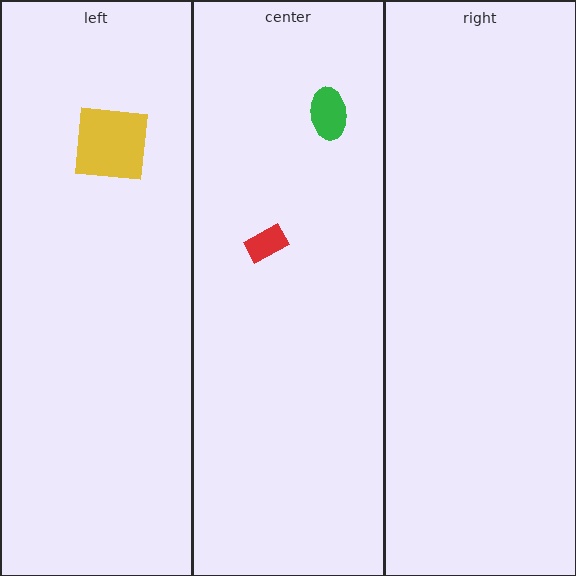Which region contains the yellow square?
The left region.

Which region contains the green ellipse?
The center region.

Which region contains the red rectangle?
The center region.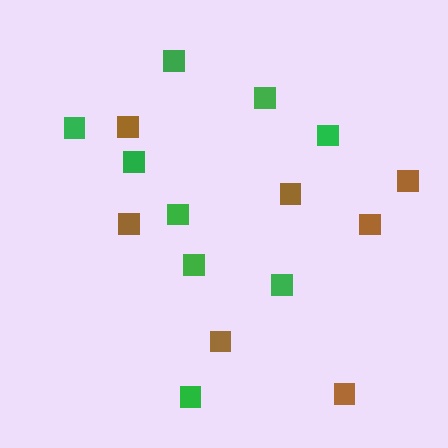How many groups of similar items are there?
There are 2 groups: one group of brown squares (7) and one group of green squares (9).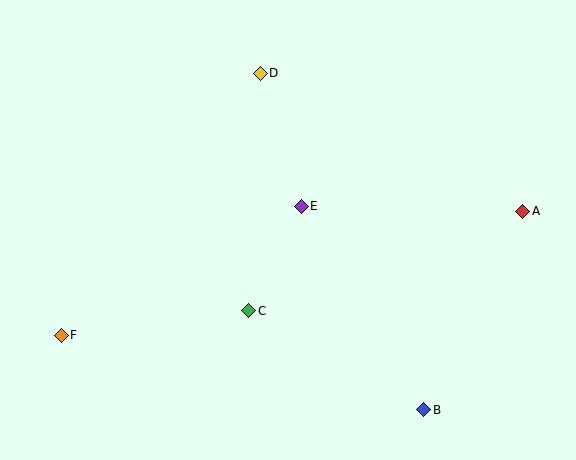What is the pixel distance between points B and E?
The distance between B and E is 238 pixels.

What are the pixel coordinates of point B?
Point B is at (424, 410).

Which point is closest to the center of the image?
Point E at (301, 206) is closest to the center.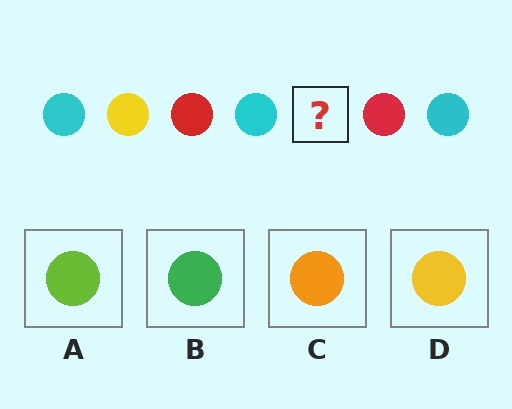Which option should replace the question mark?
Option D.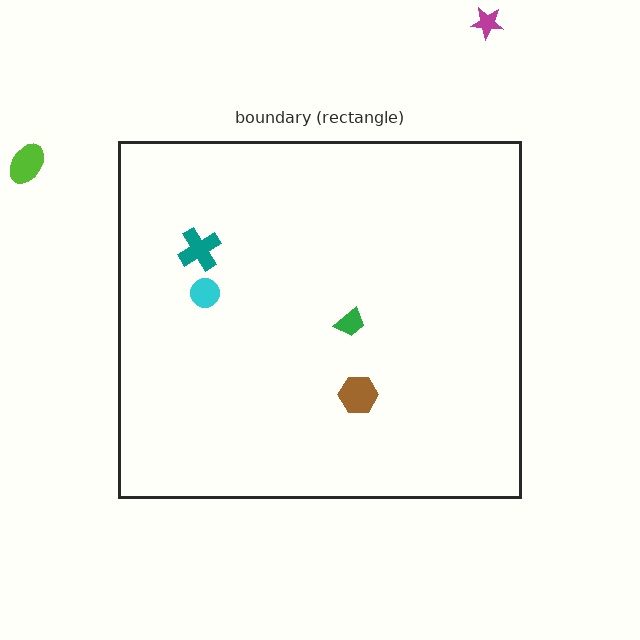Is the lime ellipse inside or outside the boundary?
Outside.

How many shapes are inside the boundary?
4 inside, 2 outside.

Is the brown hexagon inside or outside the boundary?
Inside.